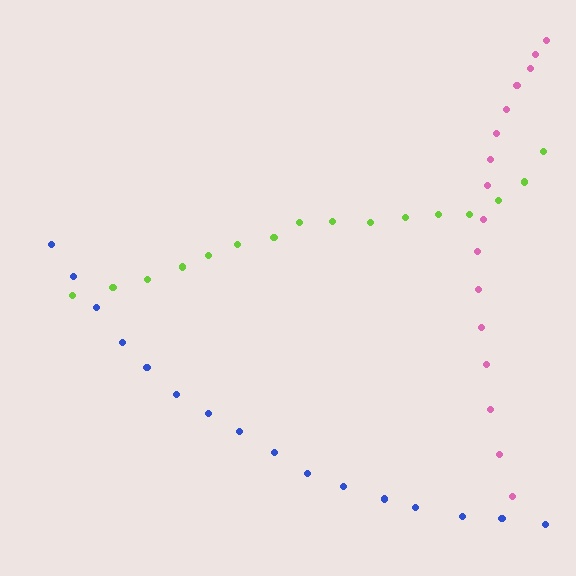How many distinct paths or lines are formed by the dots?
There are 3 distinct paths.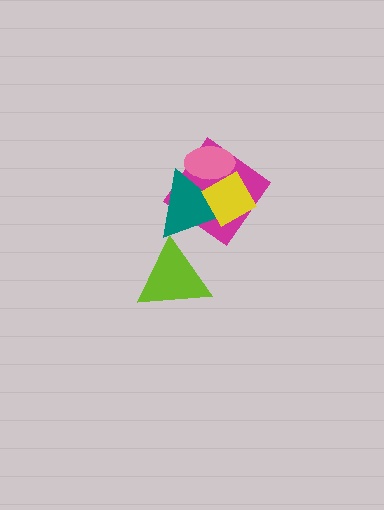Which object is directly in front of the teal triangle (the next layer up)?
The yellow diamond is directly in front of the teal triangle.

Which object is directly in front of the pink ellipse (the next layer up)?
The teal triangle is directly in front of the pink ellipse.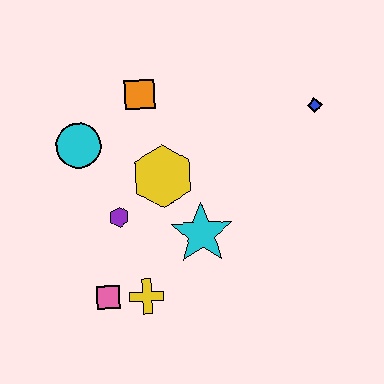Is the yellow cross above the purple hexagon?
No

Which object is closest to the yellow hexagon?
The purple hexagon is closest to the yellow hexagon.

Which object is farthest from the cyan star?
The blue diamond is farthest from the cyan star.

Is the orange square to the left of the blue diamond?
Yes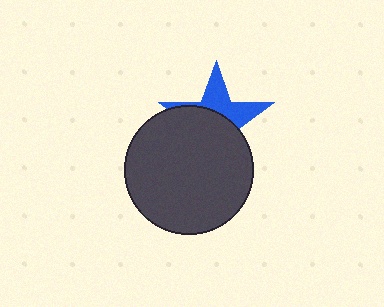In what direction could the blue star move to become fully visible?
The blue star could move up. That would shift it out from behind the dark gray circle entirely.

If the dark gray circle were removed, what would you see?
You would see the complete blue star.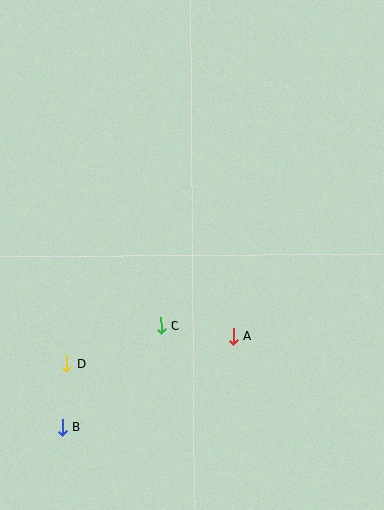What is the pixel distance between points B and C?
The distance between B and C is 141 pixels.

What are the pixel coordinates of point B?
Point B is at (63, 427).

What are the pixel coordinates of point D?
Point D is at (67, 364).